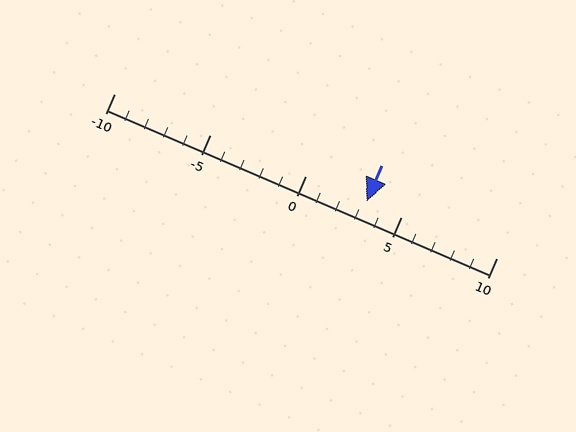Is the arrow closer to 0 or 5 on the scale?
The arrow is closer to 5.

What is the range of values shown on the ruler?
The ruler shows values from -10 to 10.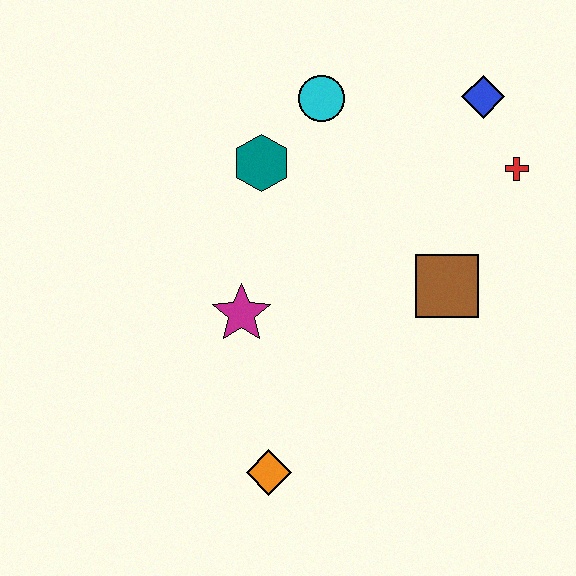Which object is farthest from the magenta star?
The blue diamond is farthest from the magenta star.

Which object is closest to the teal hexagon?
The cyan circle is closest to the teal hexagon.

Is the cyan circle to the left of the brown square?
Yes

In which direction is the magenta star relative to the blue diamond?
The magenta star is to the left of the blue diamond.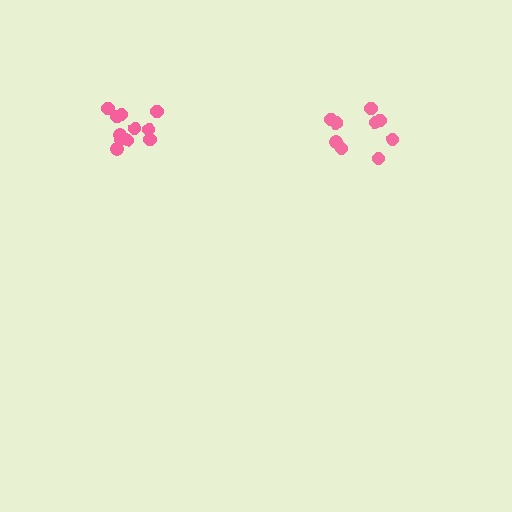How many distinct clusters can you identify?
There are 2 distinct clusters.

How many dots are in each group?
Group 1: 11 dots, Group 2: 10 dots (21 total).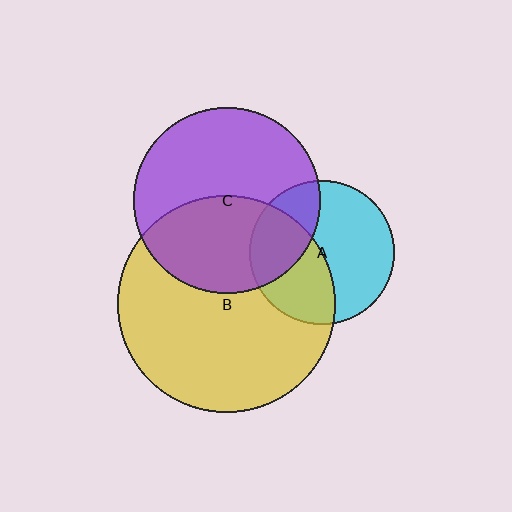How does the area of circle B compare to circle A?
Approximately 2.3 times.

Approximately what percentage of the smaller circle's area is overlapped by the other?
Approximately 45%.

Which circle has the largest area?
Circle B (yellow).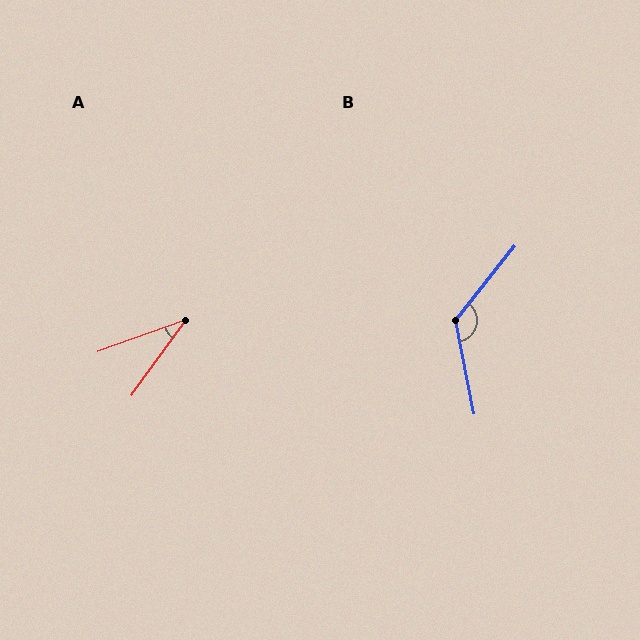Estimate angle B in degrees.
Approximately 130 degrees.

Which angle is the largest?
B, at approximately 130 degrees.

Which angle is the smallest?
A, at approximately 34 degrees.